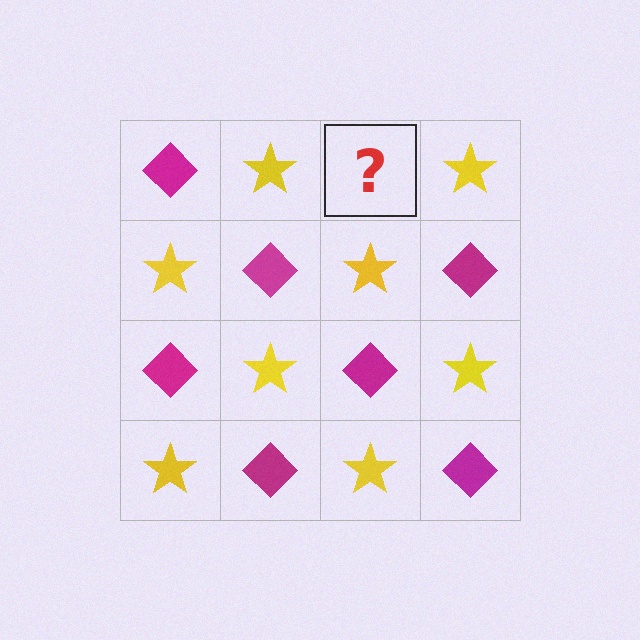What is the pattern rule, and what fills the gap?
The rule is that it alternates magenta diamond and yellow star in a checkerboard pattern. The gap should be filled with a magenta diamond.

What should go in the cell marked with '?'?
The missing cell should contain a magenta diamond.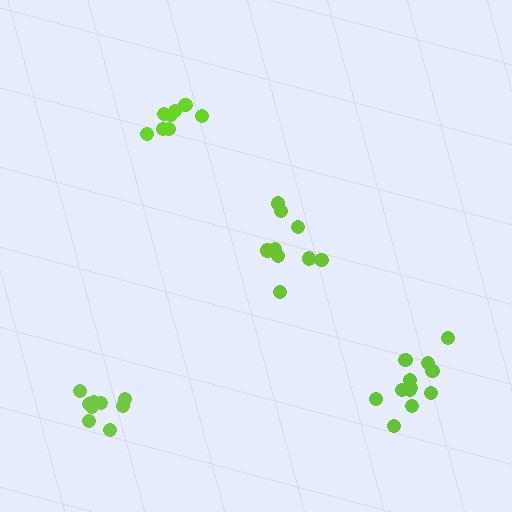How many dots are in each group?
Group 1: 9 dots, Group 2: 9 dots, Group 3: 8 dots, Group 4: 12 dots (38 total).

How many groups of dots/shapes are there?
There are 4 groups.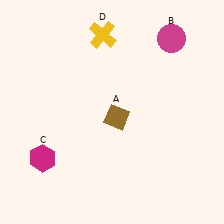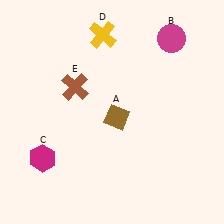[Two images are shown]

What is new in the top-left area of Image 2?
A brown cross (E) was added in the top-left area of Image 2.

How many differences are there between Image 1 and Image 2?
There is 1 difference between the two images.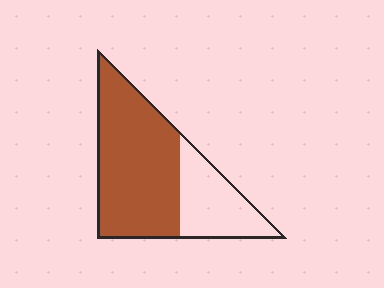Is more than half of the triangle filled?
Yes.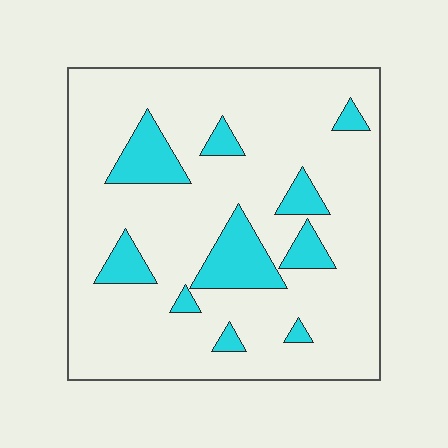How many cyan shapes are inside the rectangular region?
10.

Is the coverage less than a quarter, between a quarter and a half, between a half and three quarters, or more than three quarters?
Less than a quarter.